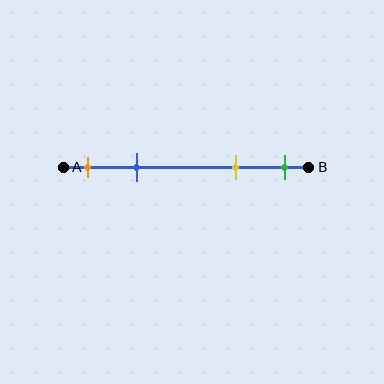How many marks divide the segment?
There are 4 marks dividing the segment.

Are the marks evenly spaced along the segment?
No, the marks are not evenly spaced.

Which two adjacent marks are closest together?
The orange and blue marks are the closest adjacent pair.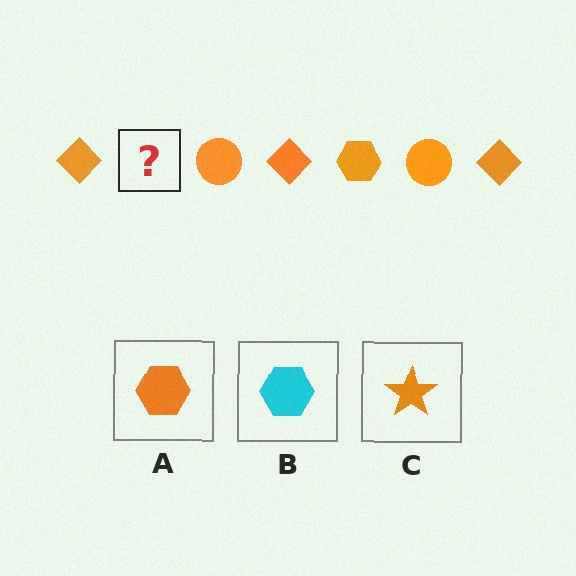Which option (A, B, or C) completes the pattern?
A.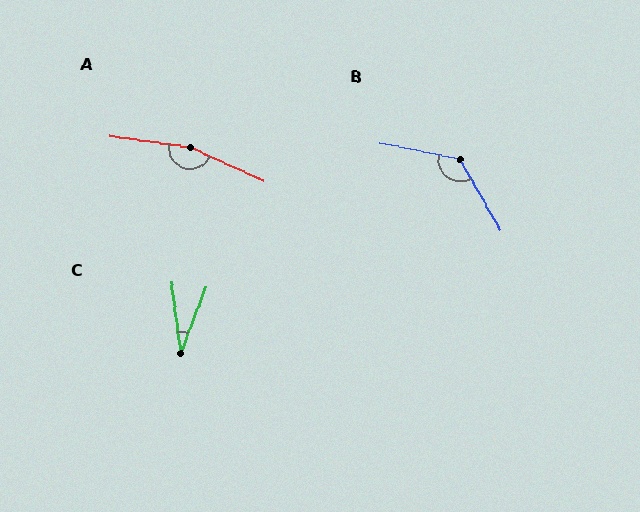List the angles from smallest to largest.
C (29°), B (132°), A (164°).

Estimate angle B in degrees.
Approximately 132 degrees.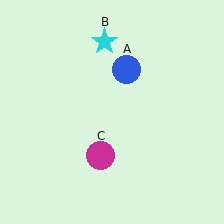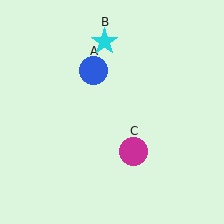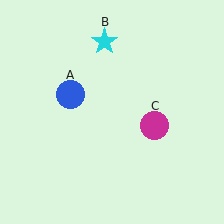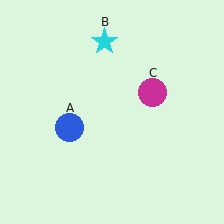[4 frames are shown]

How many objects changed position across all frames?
2 objects changed position: blue circle (object A), magenta circle (object C).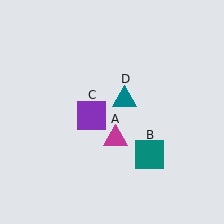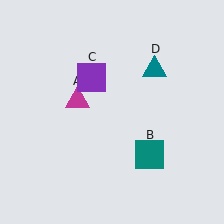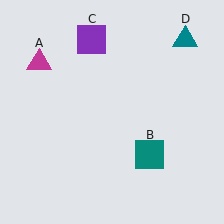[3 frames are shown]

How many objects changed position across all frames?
3 objects changed position: magenta triangle (object A), purple square (object C), teal triangle (object D).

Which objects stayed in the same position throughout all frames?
Teal square (object B) remained stationary.